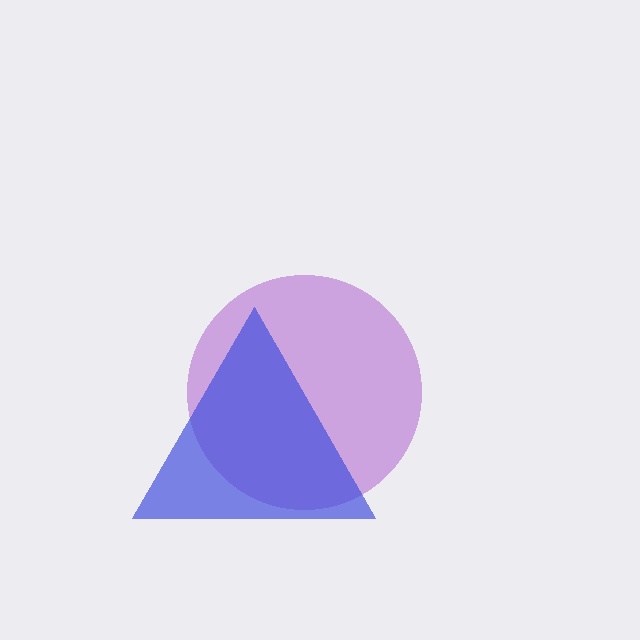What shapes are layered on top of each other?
The layered shapes are: a purple circle, a blue triangle.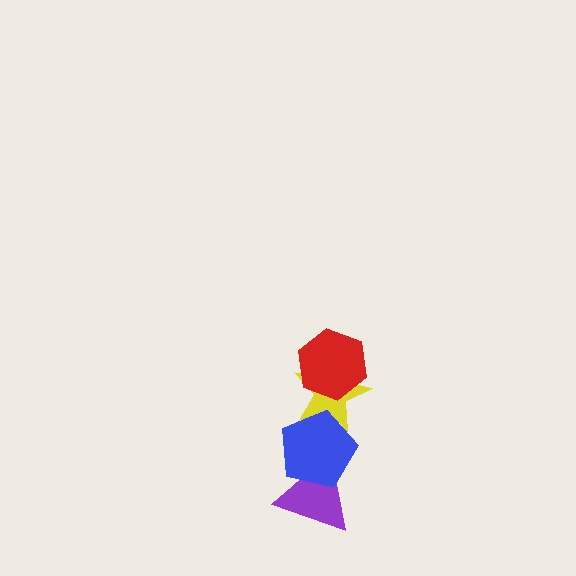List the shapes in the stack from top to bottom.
From top to bottom: the red hexagon, the yellow star, the blue pentagon, the purple triangle.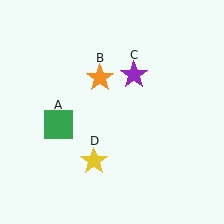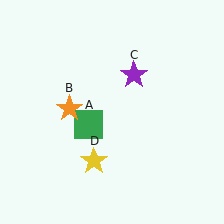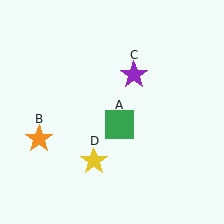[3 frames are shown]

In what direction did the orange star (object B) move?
The orange star (object B) moved down and to the left.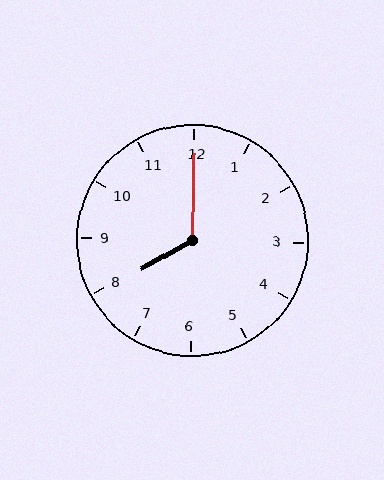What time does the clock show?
8:00.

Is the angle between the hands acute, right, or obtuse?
It is obtuse.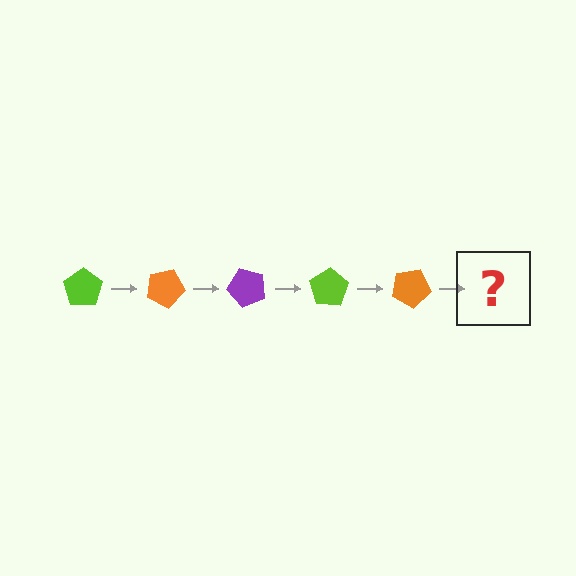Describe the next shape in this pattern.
It should be a purple pentagon, rotated 125 degrees from the start.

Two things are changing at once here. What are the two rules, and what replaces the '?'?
The two rules are that it rotates 25 degrees each step and the color cycles through lime, orange, and purple. The '?' should be a purple pentagon, rotated 125 degrees from the start.